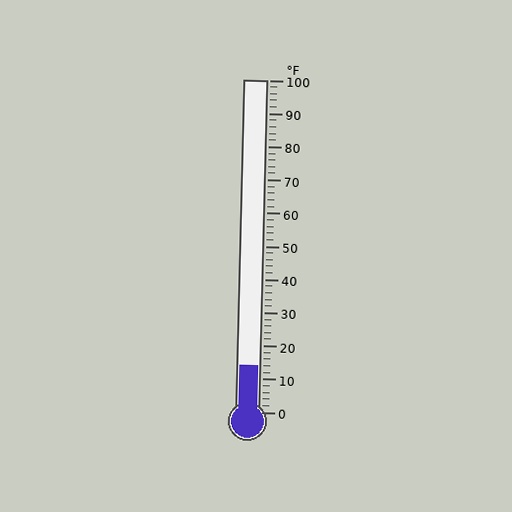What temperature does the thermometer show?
The thermometer shows approximately 14°F.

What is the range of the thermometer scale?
The thermometer scale ranges from 0°F to 100°F.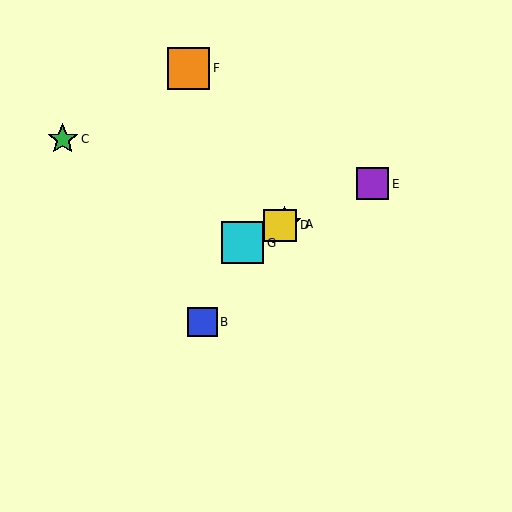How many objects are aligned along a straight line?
4 objects (A, D, E, G) are aligned along a straight line.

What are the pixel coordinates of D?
Object D is at (280, 225).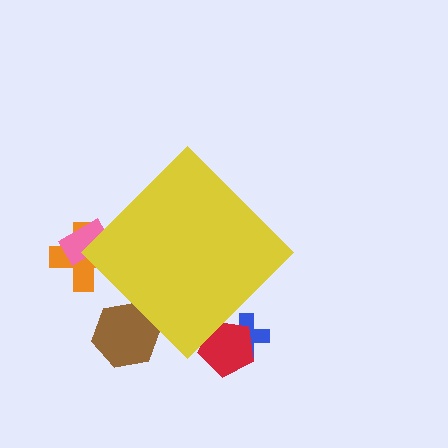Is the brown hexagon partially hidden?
Yes, the brown hexagon is partially hidden behind the yellow diamond.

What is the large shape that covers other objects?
A yellow diamond.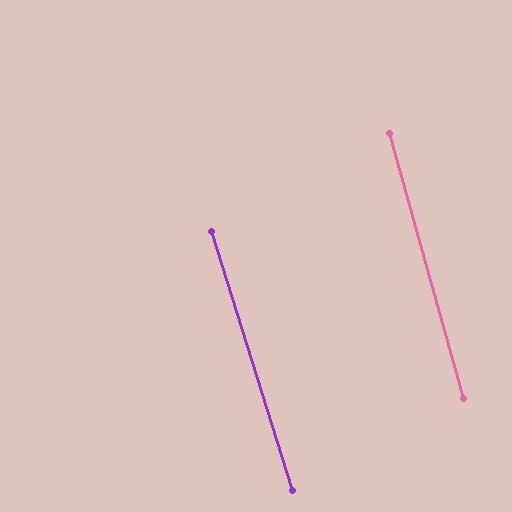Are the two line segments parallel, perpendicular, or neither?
Parallel — their directions differ by only 2.0°.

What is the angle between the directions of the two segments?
Approximately 2 degrees.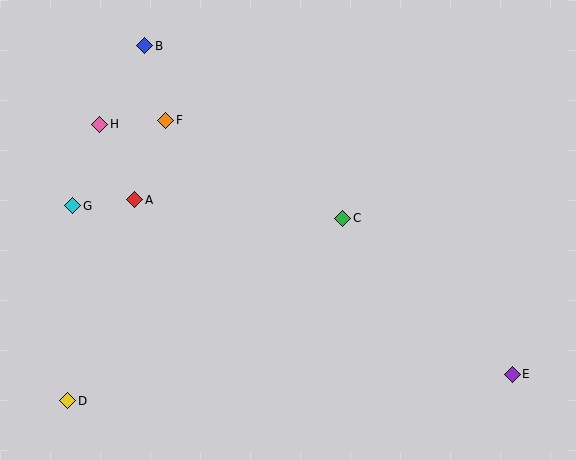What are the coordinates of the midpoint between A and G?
The midpoint between A and G is at (104, 203).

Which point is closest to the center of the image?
Point C at (343, 218) is closest to the center.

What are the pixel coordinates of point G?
Point G is at (73, 206).